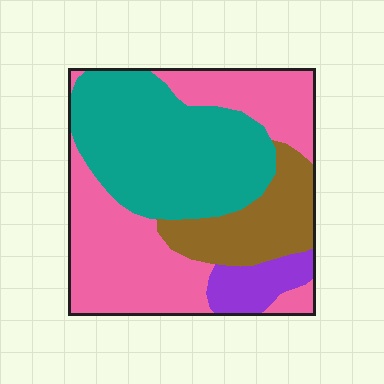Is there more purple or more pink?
Pink.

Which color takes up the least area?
Purple, at roughly 10%.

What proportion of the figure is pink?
Pink takes up between a third and a half of the figure.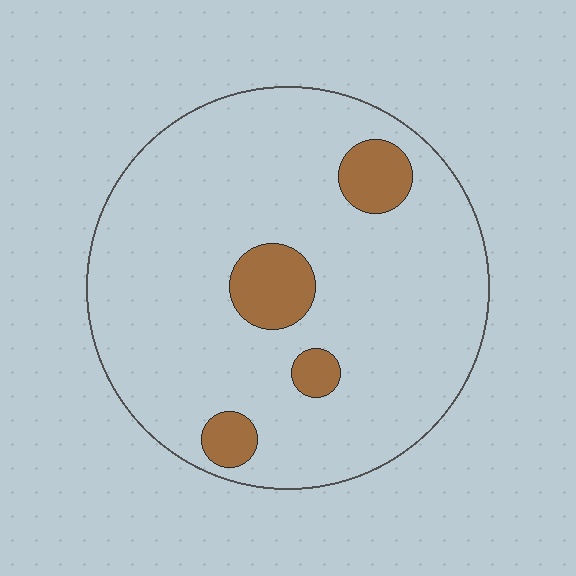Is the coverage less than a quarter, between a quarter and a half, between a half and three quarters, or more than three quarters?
Less than a quarter.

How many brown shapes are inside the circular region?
4.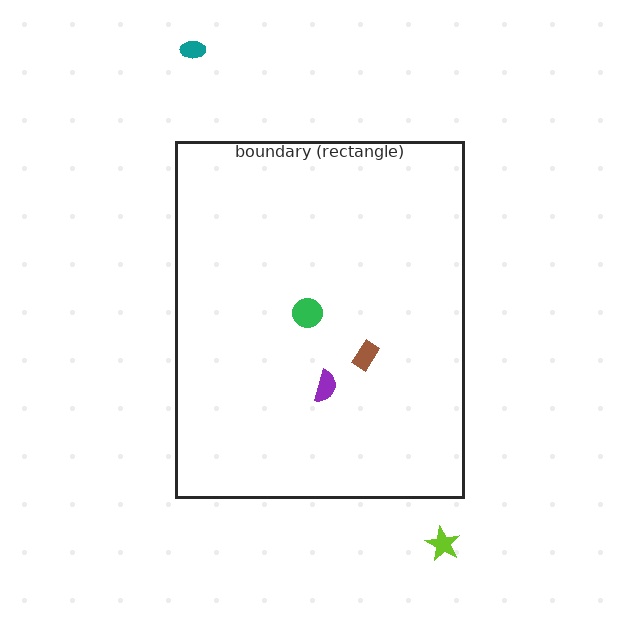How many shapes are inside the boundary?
3 inside, 2 outside.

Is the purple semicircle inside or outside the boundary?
Inside.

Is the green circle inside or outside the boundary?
Inside.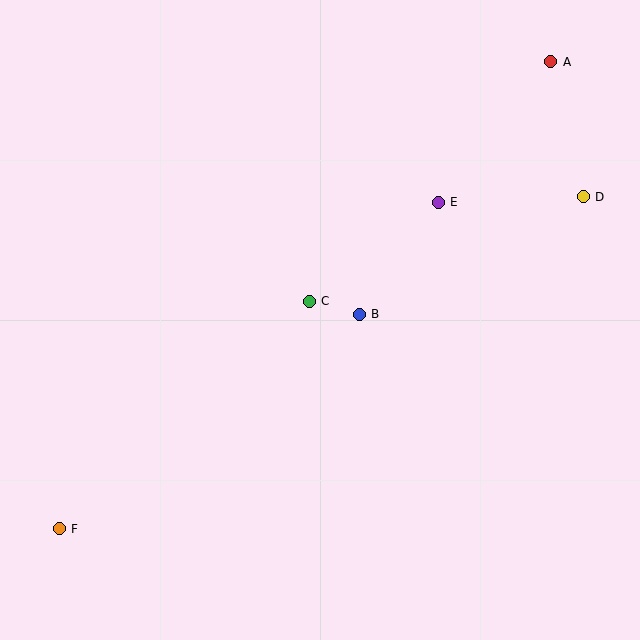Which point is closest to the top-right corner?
Point A is closest to the top-right corner.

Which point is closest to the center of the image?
Point C at (309, 301) is closest to the center.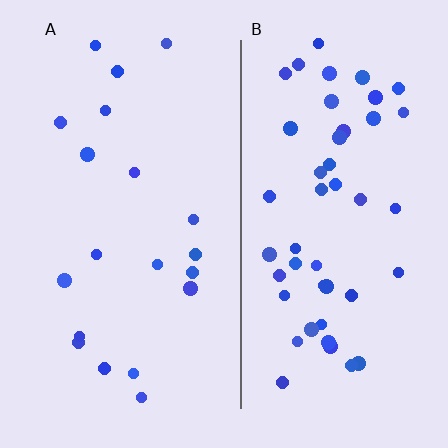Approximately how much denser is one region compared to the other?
Approximately 2.4× — region B over region A.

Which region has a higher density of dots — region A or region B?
B (the right).